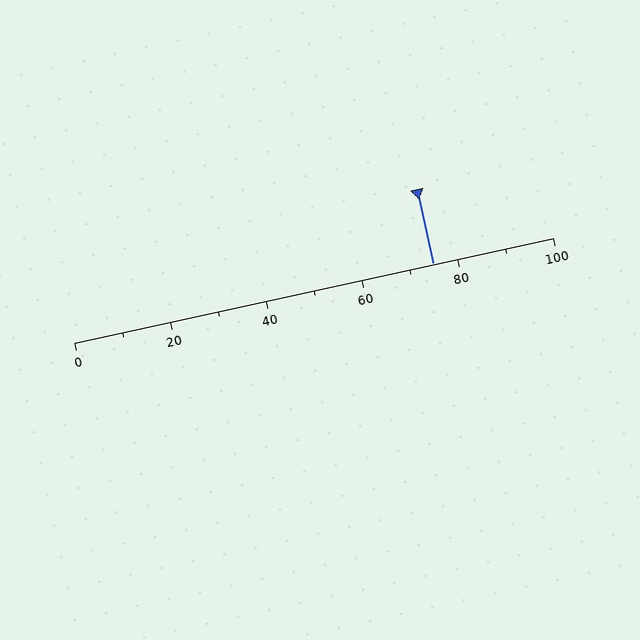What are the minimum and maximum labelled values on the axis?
The axis runs from 0 to 100.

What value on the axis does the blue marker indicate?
The marker indicates approximately 75.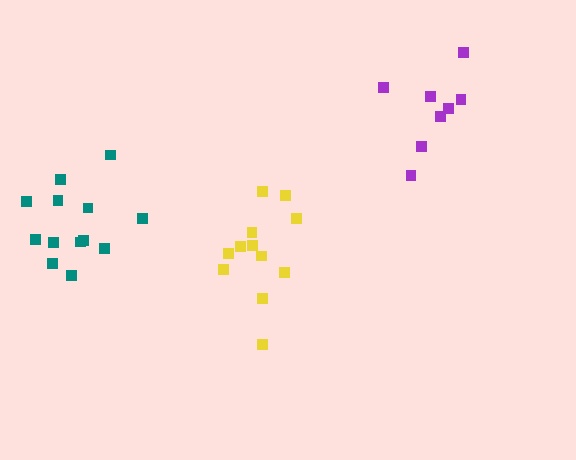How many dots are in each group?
Group 1: 8 dots, Group 2: 12 dots, Group 3: 13 dots (33 total).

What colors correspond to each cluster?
The clusters are colored: purple, yellow, teal.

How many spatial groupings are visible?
There are 3 spatial groupings.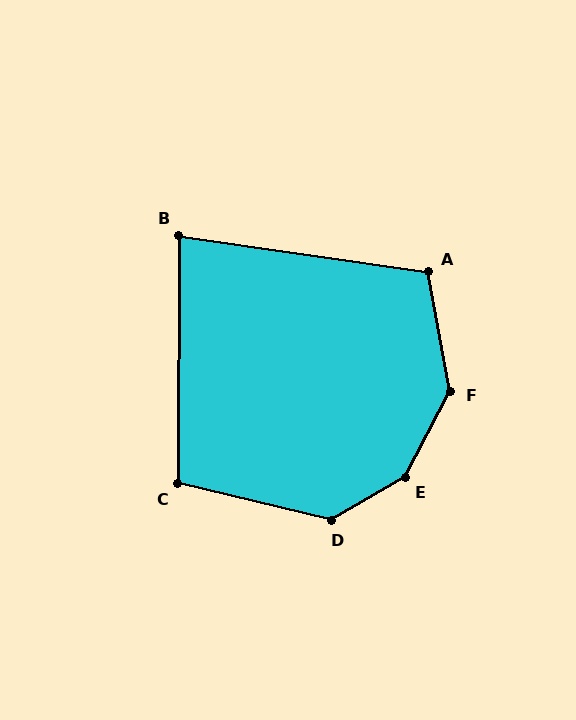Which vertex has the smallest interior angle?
B, at approximately 82 degrees.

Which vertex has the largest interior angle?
E, at approximately 148 degrees.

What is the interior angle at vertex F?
Approximately 141 degrees (obtuse).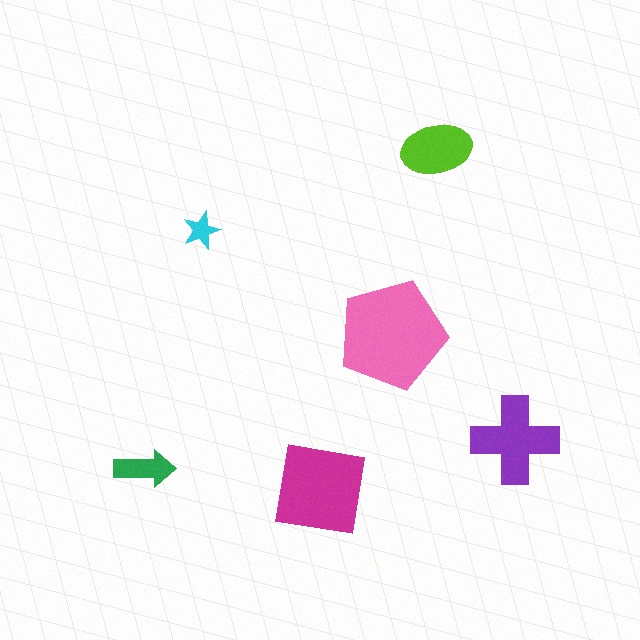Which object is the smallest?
The cyan star.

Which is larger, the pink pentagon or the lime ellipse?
The pink pentagon.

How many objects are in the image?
There are 6 objects in the image.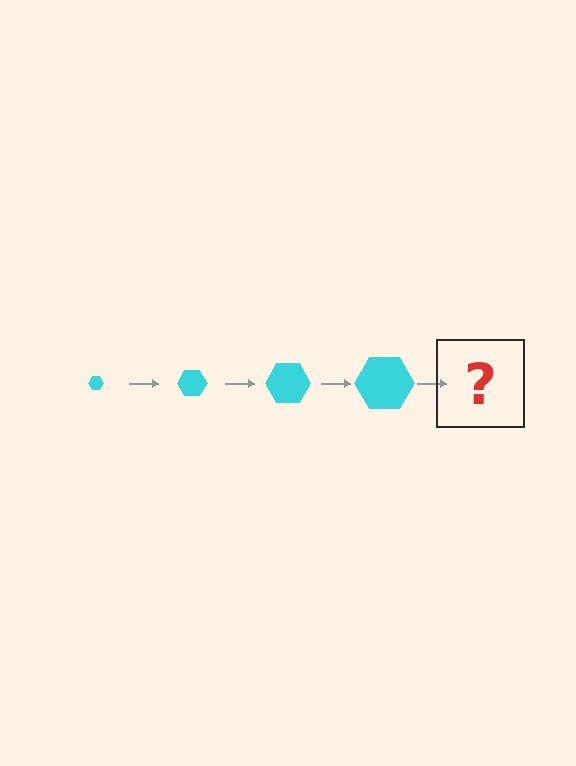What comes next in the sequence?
The next element should be a cyan hexagon, larger than the previous one.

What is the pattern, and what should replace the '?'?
The pattern is that the hexagon gets progressively larger each step. The '?' should be a cyan hexagon, larger than the previous one.